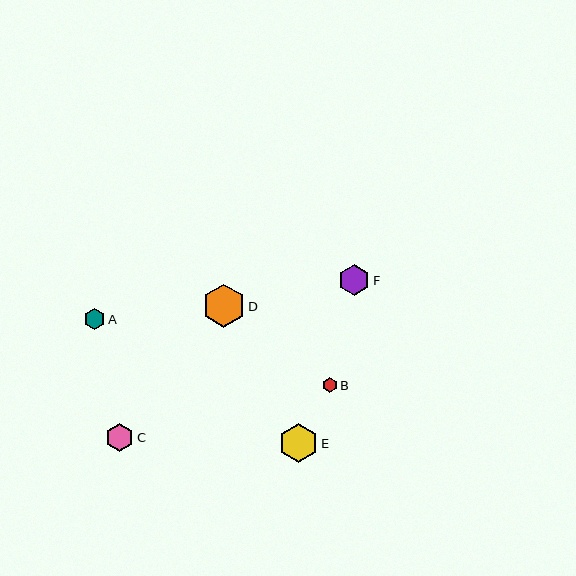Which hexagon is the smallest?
Hexagon B is the smallest with a size of approximately 15 pixels.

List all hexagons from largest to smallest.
From largest to smallest: D, E, F, C, A, B.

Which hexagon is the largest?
Hexagon D is the largest with a size of approximately 43 pixels.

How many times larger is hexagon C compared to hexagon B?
Hexagon C is approximately 1.8 times the size of hexagon B.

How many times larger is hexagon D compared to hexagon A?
Hexagon D is approximately 2.1 times the size of hexagon A.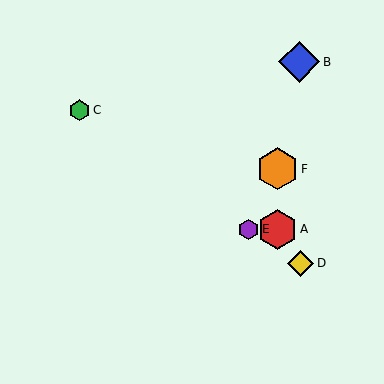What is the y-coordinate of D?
Object D is at y≈263.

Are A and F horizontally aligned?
No, A is at y≈230 and F is at y≈169.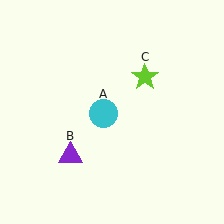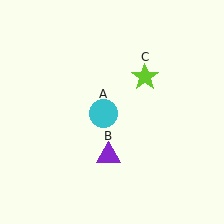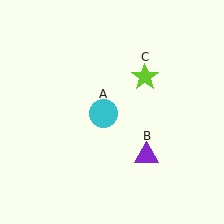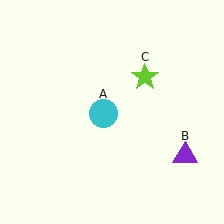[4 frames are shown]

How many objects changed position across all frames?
1 object changed position: purple triangle (object B).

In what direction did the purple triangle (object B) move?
The purple triangle (object B) moved right.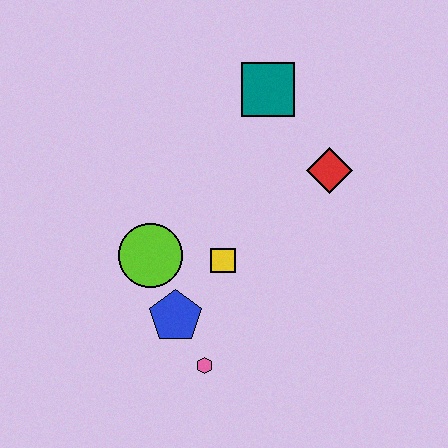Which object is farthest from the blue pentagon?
The teal square is farthest from the blue pentagon.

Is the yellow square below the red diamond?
Yes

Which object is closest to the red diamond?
The teal square is closest to the red diamond.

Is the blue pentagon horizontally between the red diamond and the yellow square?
No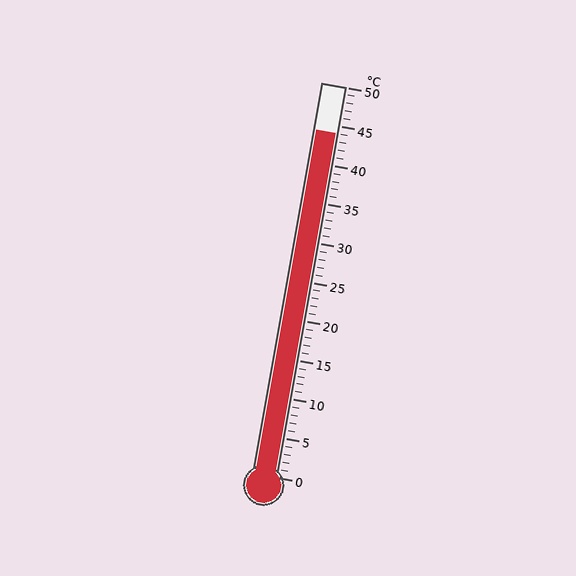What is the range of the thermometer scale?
The thermometer scale ranges from 0°C to 50°C.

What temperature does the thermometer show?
The thermometer shows approximately 44°C.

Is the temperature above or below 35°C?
The temperature is above 35°C.